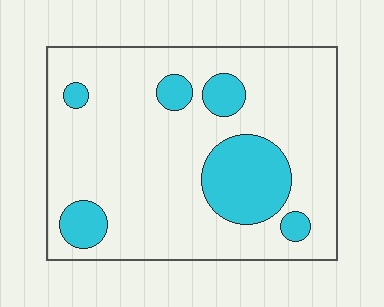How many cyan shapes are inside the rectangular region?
6.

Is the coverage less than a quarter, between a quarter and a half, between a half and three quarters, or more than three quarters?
Less than a quarter.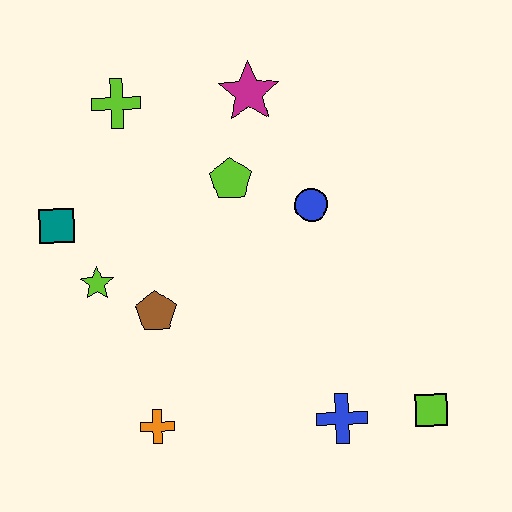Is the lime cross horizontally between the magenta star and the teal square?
Yes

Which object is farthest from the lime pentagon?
The lime square is farthest from the lime pentagon.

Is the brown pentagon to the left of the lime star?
No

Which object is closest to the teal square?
The lime star is closest to the teal square.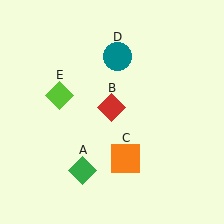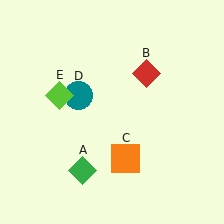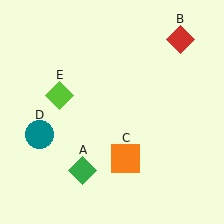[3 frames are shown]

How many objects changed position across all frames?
2 objects changed position: red diamond (object B), teal circle (object D).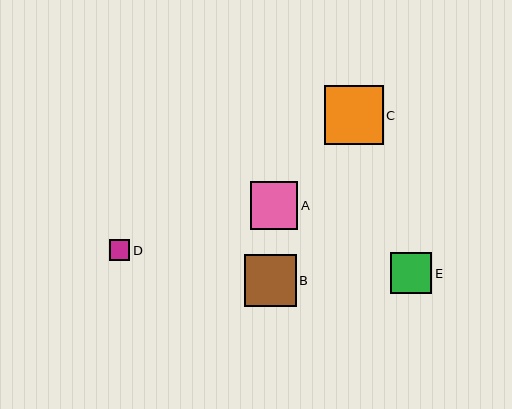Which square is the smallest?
Square D is the smallest with a size of approximately 21 pixels.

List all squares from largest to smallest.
From largest to smallest: C, B, A, E, D.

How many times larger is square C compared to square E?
Square C is approximately 1.4 times the size of square E.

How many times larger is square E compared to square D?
Square E is approximately 2.0 times the size of square D.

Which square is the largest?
Square C is the largest with a size of approximately 59 pixels.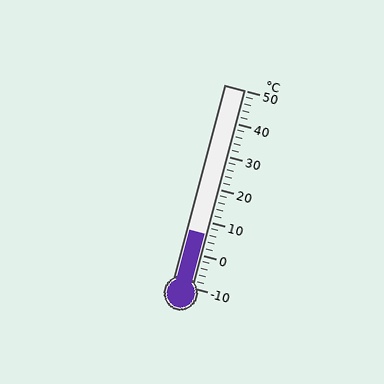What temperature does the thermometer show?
The thermometer shows approximately 6°C.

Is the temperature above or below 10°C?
The temperature is below 10°C.